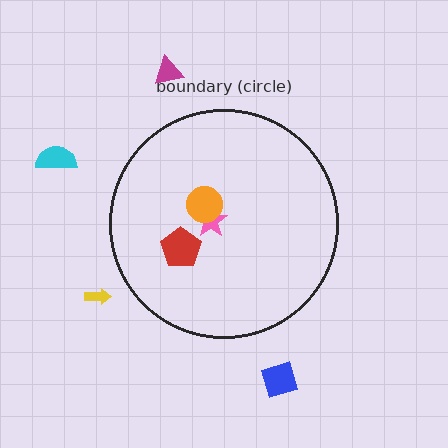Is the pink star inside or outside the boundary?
Inside.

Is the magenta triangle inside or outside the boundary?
Outside.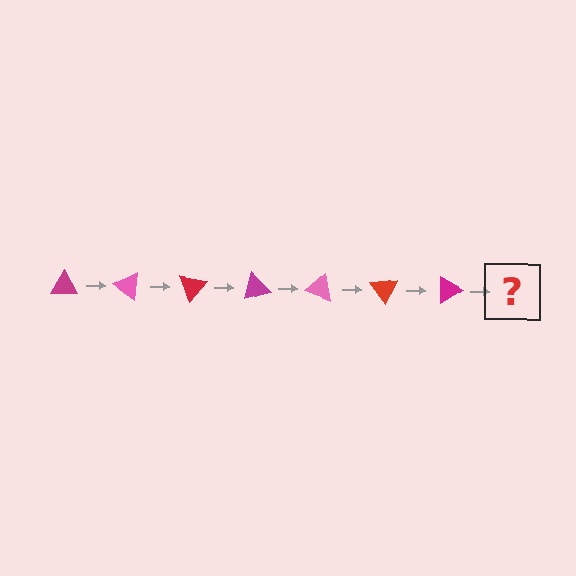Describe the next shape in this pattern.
It should be a pink triangle, rotated 245 degrees from the start.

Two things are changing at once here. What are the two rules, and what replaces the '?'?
The two rules are that it rotates 35 degrees each step and the color cycles through magenta, pink, and red. The '?' should be a pink triangle, rotated 245 degrees from the start.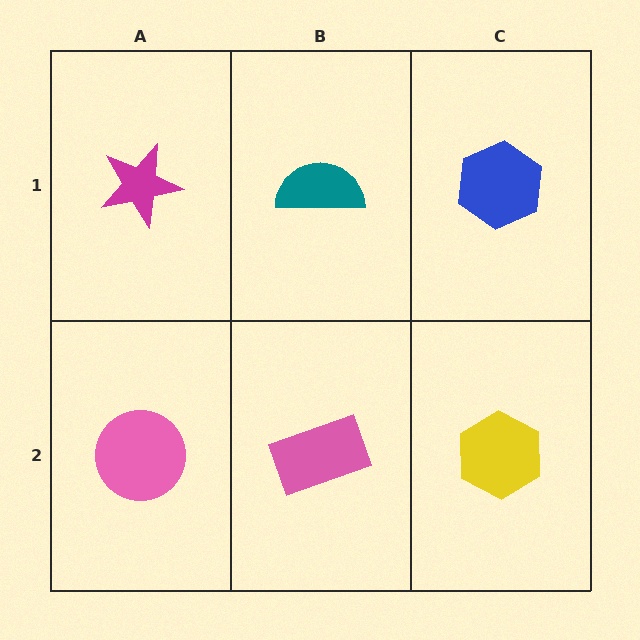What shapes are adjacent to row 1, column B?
A pink rectangle (row 2, column B), a magenta star (row 1, column A), a blue hexagon (row 1, column C).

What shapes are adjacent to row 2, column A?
A magenta star (row 1, column A), a pink rectangle (row 2, column B).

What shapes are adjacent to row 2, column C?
A blue hexagon (row 1, column C), a pink rectangle (row 2, column B).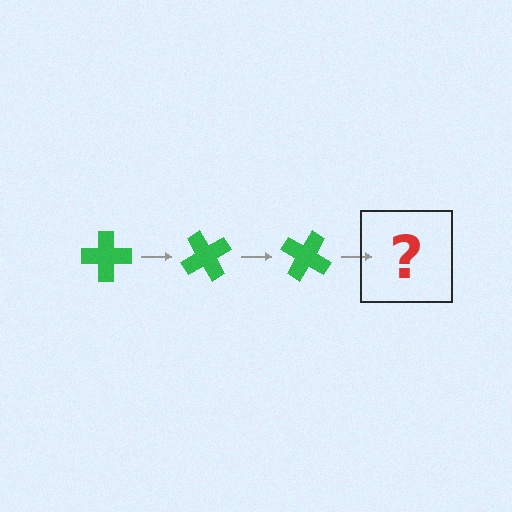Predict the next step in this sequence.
The next step is a green cross rotated 180 degrees.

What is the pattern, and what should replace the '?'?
The pattern is that the cross rotates 60 degrees each step. The '?' should be a green cross rotated 180 degrees.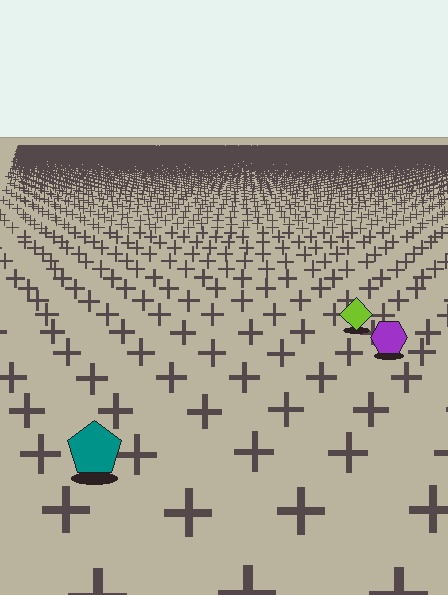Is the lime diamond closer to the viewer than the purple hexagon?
No. The purple hexagon is closer — you can tell from the texture gradient: the ground texture is coarser near it.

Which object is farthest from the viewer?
The lime diamond is farthest from the viewer. It appears smaller and the ground texture around it is denser.